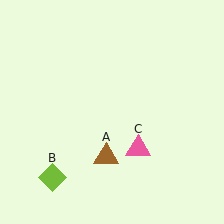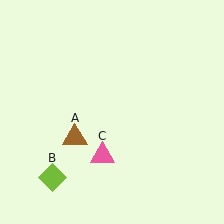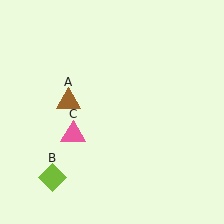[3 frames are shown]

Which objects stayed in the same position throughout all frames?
Lime diamond (object B) remained stationary.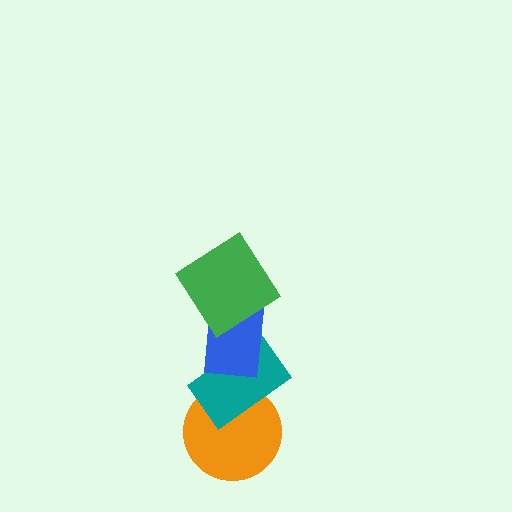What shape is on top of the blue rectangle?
The green diamond is on top of the blue rectangle.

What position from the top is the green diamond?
The green diamond is 1st from the top.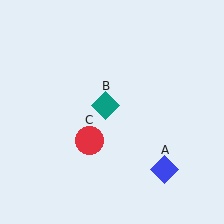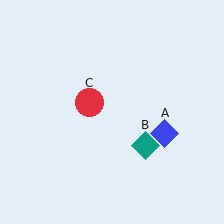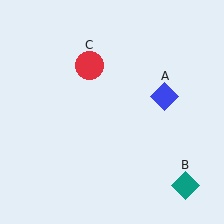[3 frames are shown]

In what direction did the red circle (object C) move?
The red circle (object C) moved up.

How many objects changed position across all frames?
3 objects changed position: blue diamond (object A), teal diamond (object B), red circle (object C).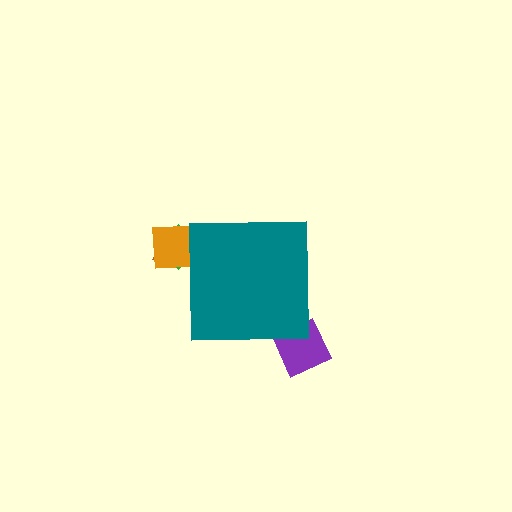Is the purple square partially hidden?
Yes, the purple square is partially hidden behind the teal square.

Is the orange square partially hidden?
Yes, the orange square is partially hidden behind the teal square.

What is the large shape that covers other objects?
A teal square.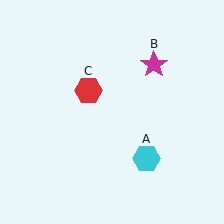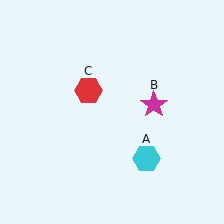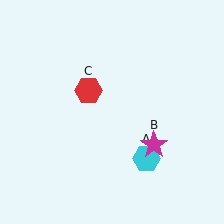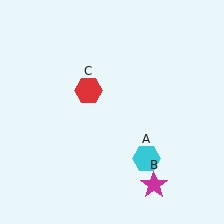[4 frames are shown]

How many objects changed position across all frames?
1 object changed position: magenta star (object B).